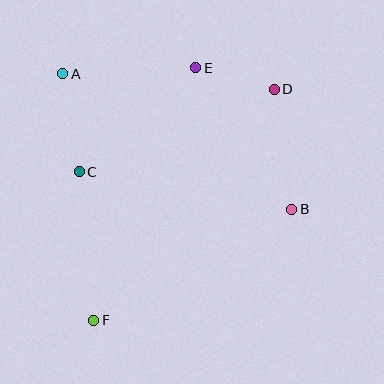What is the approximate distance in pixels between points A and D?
The distance between A and D is approximately 212 pixels.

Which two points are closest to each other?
Points D and E are closest to each other.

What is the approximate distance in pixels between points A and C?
The distance between A and C is approximately 99 pixels.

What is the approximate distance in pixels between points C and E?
The distance between C and E is approximately 156 pixels.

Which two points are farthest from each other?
Points D and F are farthest from each other.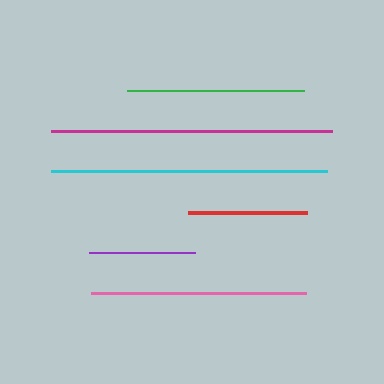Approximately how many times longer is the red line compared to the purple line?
The red line is approximately 1.1 times the length of the purple line.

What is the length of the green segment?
The green segment is approximately 177 pixels long.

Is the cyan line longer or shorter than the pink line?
The cyan line is longer than the pink line.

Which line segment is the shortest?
The purple line is the shortest at approximately 107 pixels.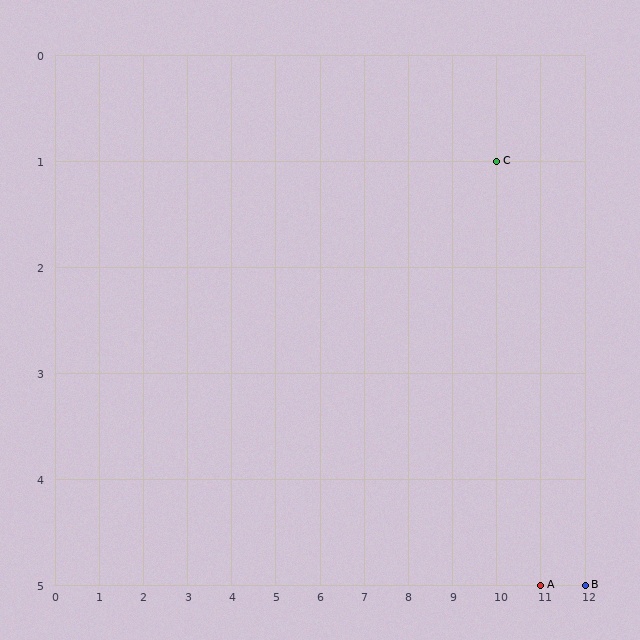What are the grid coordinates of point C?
Point C is at grid coordinates (10, 1).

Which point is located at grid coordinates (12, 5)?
Point B is at (12, 5).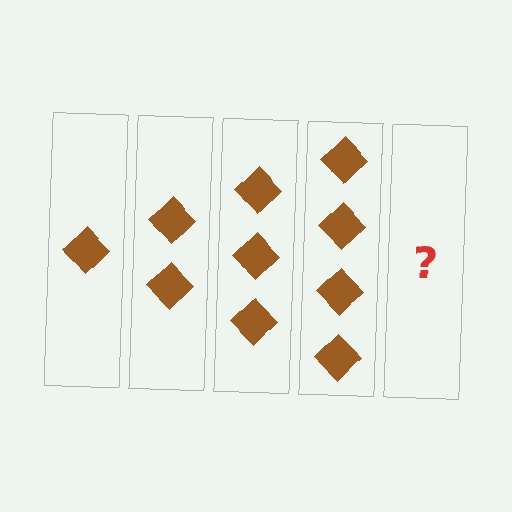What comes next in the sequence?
The next element should be 5 diamonds.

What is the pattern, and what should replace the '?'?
The pattern is that each step adds one more diamond. The '?' should be 5 diamonds.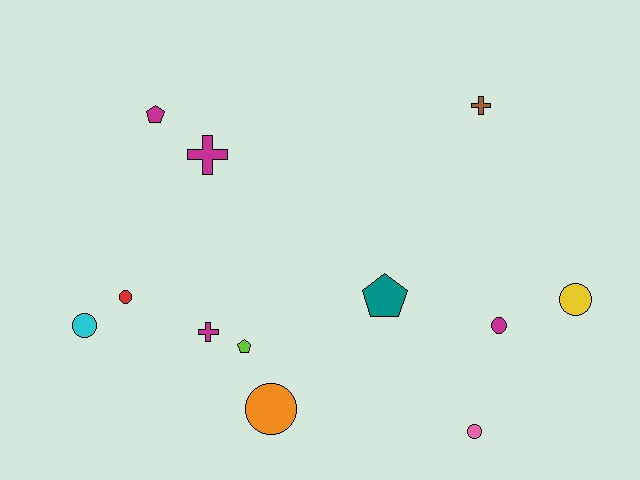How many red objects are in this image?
There is 1 red object.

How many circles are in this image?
There are 6 circles.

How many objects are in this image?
There are 12 objects.